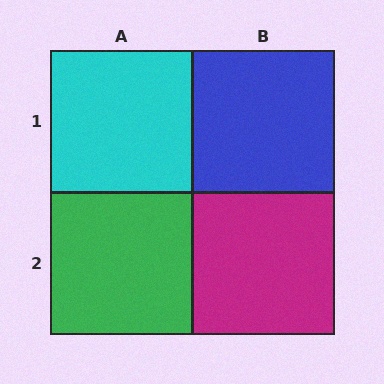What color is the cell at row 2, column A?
Green.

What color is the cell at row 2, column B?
Magenta.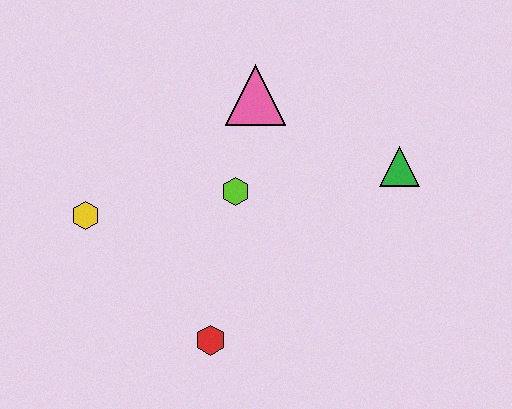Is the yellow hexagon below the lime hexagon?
Yes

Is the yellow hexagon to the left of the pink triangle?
Yes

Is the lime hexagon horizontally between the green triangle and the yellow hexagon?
Yes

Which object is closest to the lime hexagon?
The pink triangle is closest to the lime hexagon.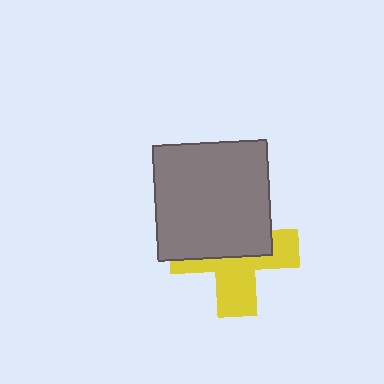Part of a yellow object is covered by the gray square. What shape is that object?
It is a cross.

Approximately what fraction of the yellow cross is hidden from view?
Roughly 51% of the yellow cross is hidden behind the gray square.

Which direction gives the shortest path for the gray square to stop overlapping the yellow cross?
Moving up gives the shortest separation.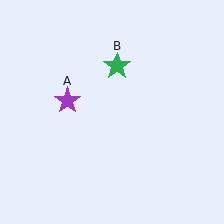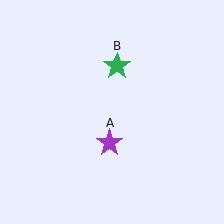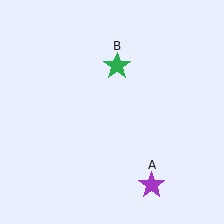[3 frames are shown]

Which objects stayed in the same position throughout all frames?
Green star (object B) remained stationary.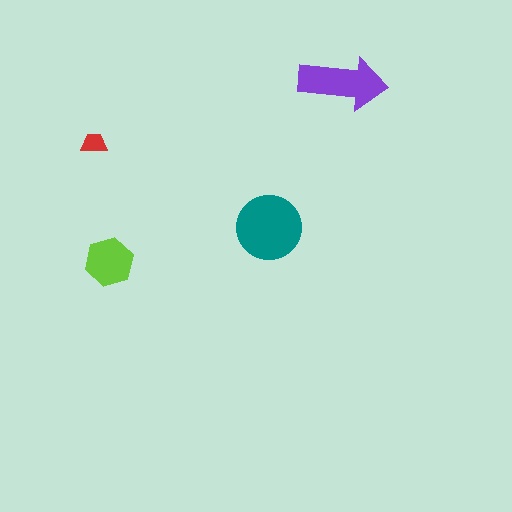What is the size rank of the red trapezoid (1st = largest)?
4th.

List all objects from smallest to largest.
The red trapezoid, the lime hexagon, the purple arrow, the teal circle.